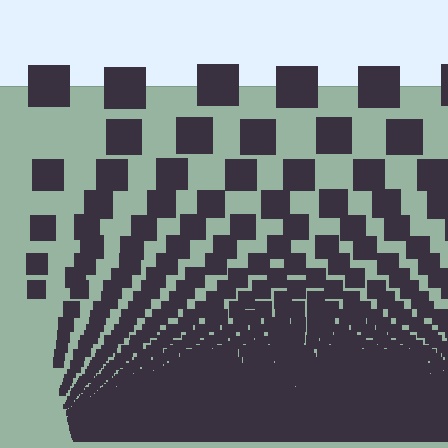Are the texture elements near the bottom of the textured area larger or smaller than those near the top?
Smaller. The gradient is inverted — elements near the bottom are smaller and denser.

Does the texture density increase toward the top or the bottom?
Density increases toward the bottom.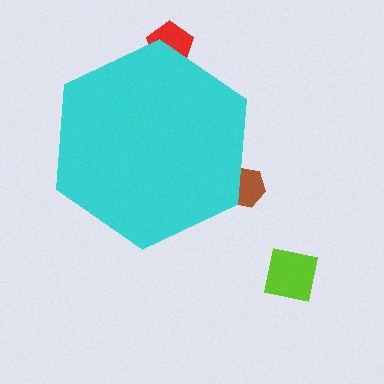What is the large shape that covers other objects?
A cyan hexagon.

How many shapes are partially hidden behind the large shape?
2 shapes are partially hidden.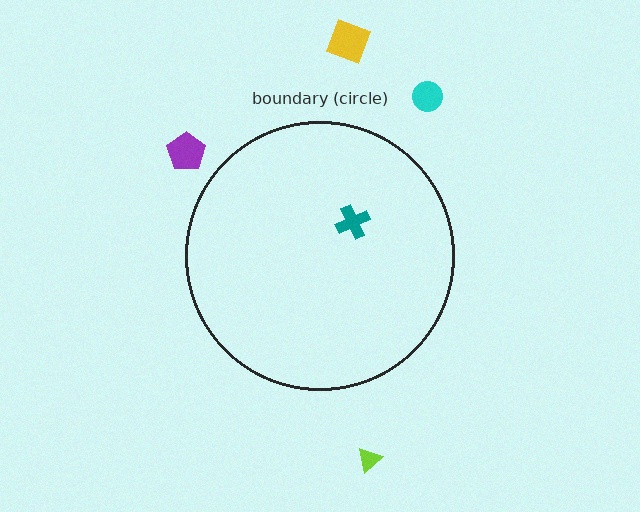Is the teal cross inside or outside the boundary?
Inside.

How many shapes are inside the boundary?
1 inside, 4 outside.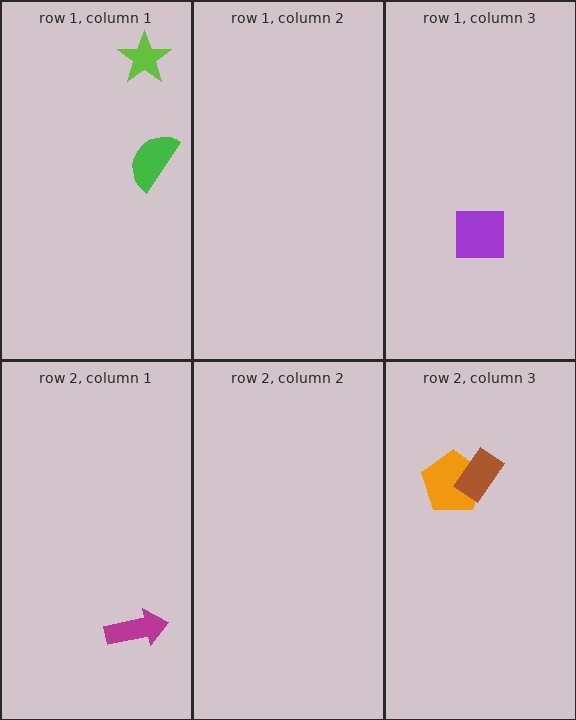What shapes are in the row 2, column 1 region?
The magenta arrow.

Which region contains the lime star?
The row 1, column 1 region.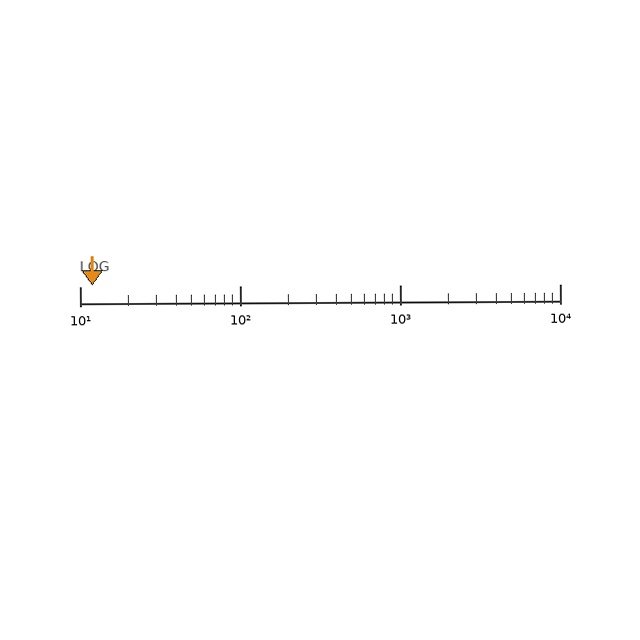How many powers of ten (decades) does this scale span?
The scale spans 3 decades, from 10 to 10000.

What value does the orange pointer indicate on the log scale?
The pointer indicates approximately 12.